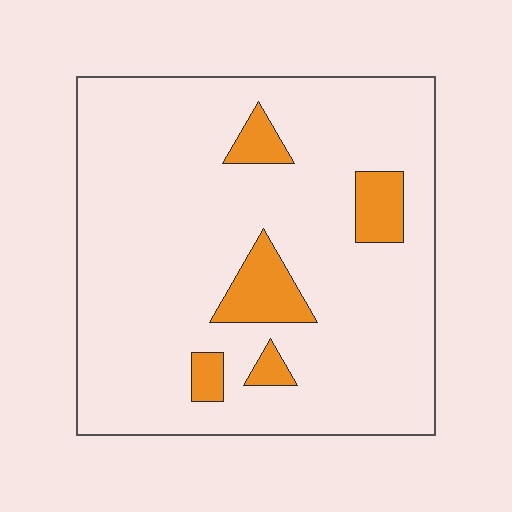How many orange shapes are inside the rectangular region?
5.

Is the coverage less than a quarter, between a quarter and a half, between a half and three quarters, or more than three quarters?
Less than a quarter.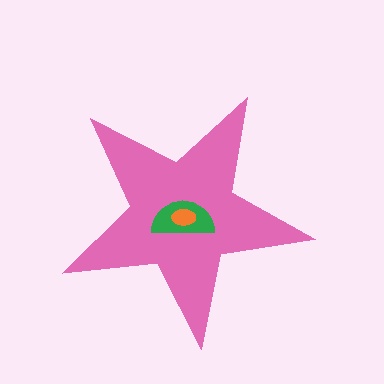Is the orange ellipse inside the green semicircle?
Yes.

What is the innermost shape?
The orange ellipse.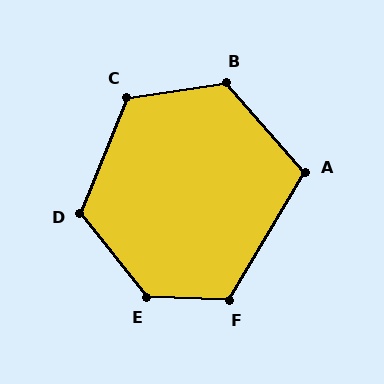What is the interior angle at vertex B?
Approximately 123 degrees (obtuse).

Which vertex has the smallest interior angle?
A, at approximately 108 degrees.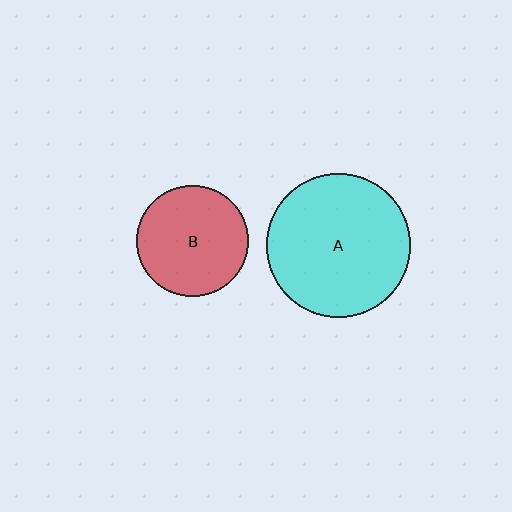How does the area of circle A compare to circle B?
Approximately 1.7 times.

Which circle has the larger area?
Circle A (cyan).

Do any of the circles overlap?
No, none of the circles overlap.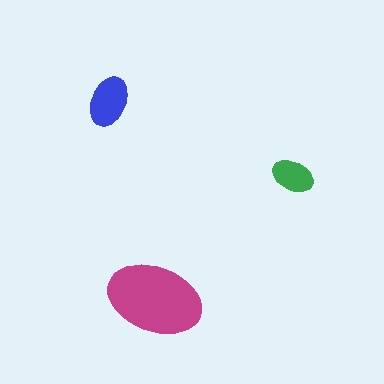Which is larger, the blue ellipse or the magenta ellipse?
The magenta one.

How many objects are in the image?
There are 3 objects in the image.